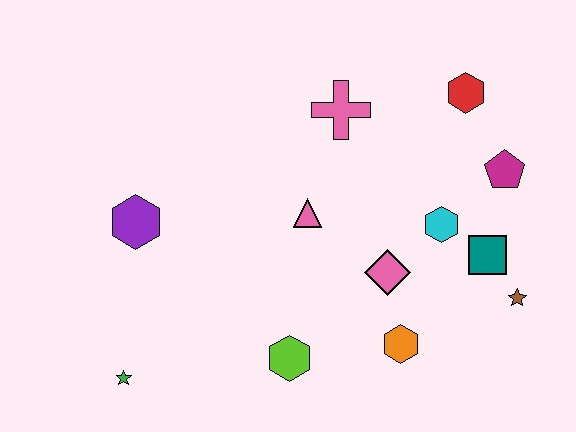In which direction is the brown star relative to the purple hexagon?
The brown star is to the right of the purple hexagon.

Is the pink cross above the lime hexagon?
Yes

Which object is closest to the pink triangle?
The pink diamond is closest to the pink triangle.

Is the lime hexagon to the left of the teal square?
Yes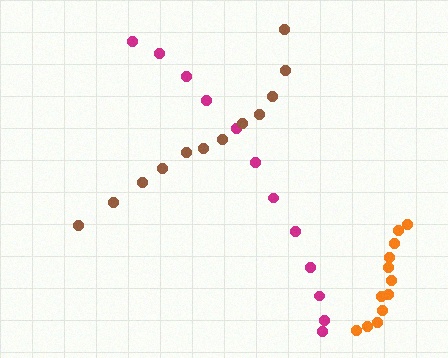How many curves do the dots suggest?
There are 3 distinct paths.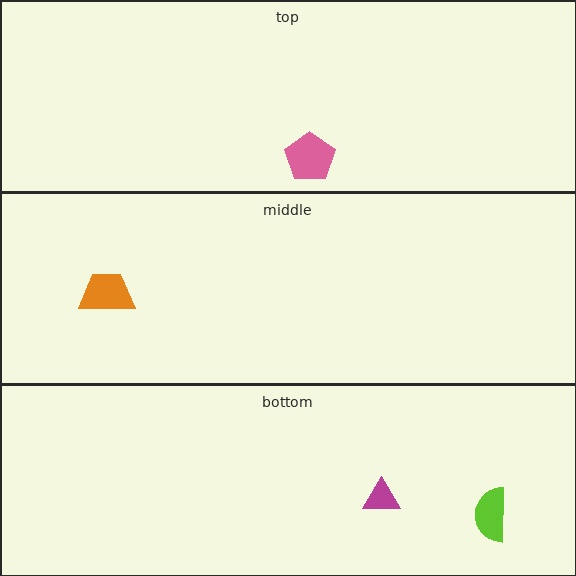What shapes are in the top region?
The pink pentagon.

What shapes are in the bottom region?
The lime semicircle, the magenta triangle.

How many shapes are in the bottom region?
2.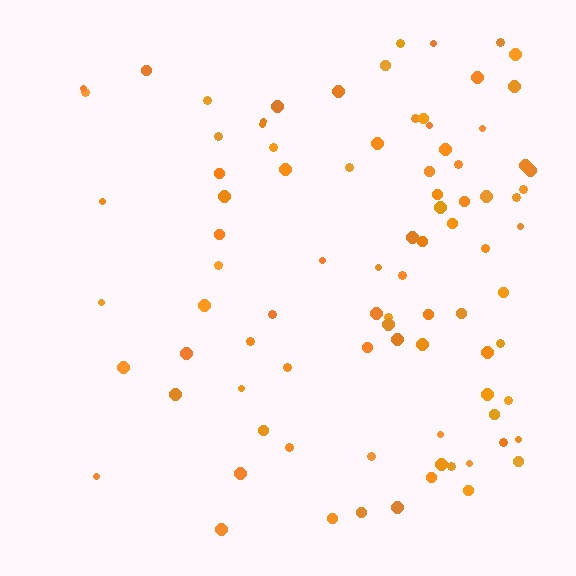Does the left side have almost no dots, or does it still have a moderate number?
Still a moderate number, just noticeably fewer than the right.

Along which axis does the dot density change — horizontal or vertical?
Horizontal.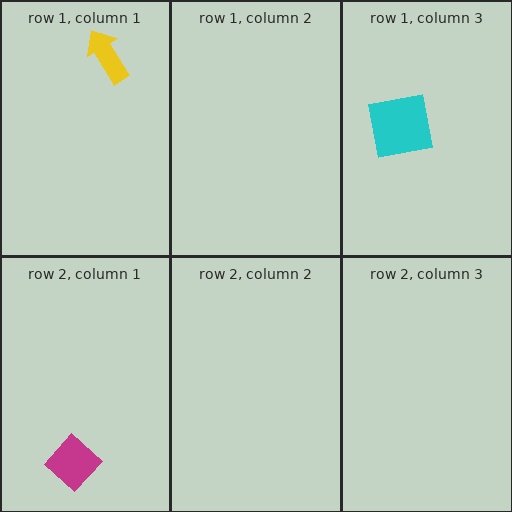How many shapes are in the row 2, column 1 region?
1.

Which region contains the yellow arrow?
The row 1, column 1 region.